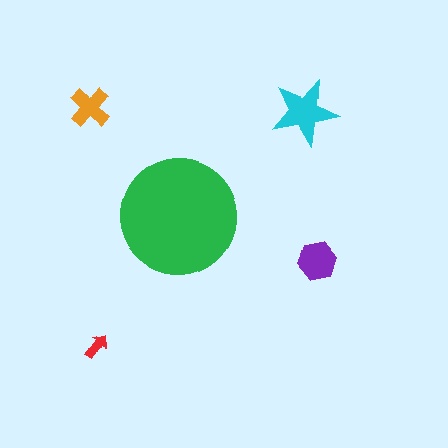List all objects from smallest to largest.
The red arrow, the orange cross, the purple hexagon, the cyan star, the green circle.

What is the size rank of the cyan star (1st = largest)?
2nd.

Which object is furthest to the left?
The orange cross is leftmost.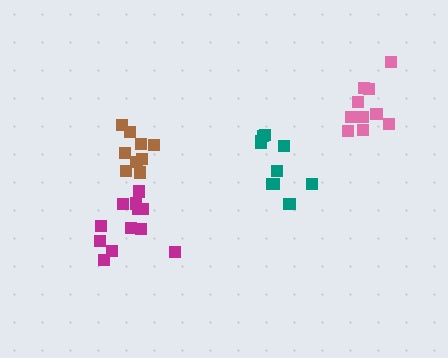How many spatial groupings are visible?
There are 4 spatial groupings.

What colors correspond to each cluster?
The clusters are colored: brown, pink, magenta, teal.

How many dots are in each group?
Group 1: 9 dots, Group 2: 10 dots, Group 3: 12 dots, Group 4: 10 dots (41 total).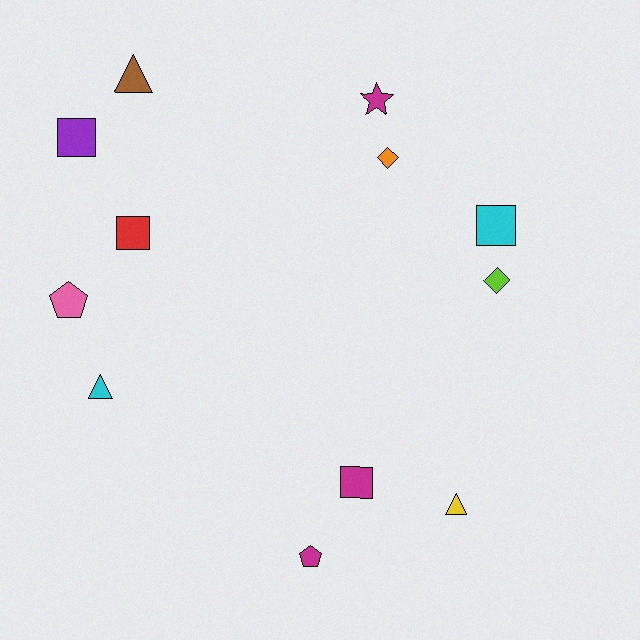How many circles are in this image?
There are no circles.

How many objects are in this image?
There are 12 objects.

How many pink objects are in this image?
There is 1 pink object.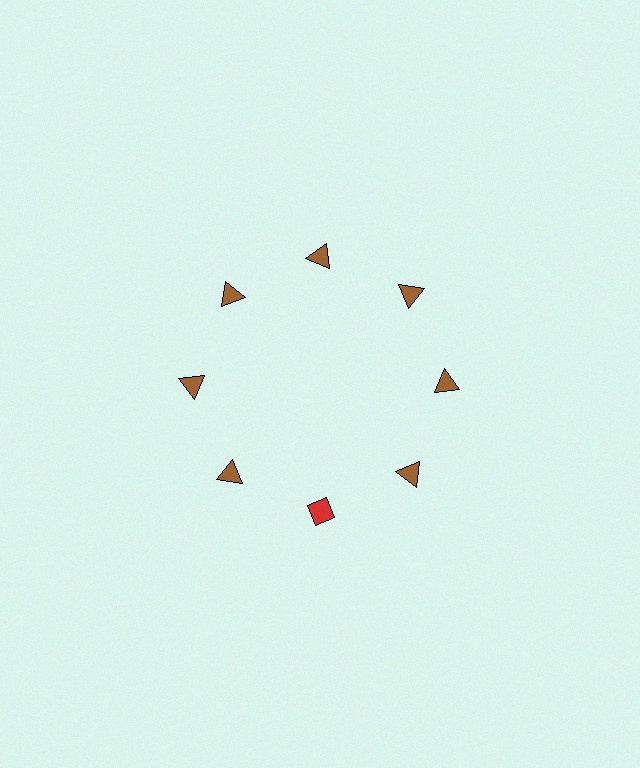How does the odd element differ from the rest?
It differs in both color (red instead of brown) and shape (diamond instead of triangle).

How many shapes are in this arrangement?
There are 8 shapes arranged in a ring pattern.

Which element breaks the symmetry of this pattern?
The red diamond at roughly the 6 o'clock position breaks the symmetry. All other shapes are brown triangles.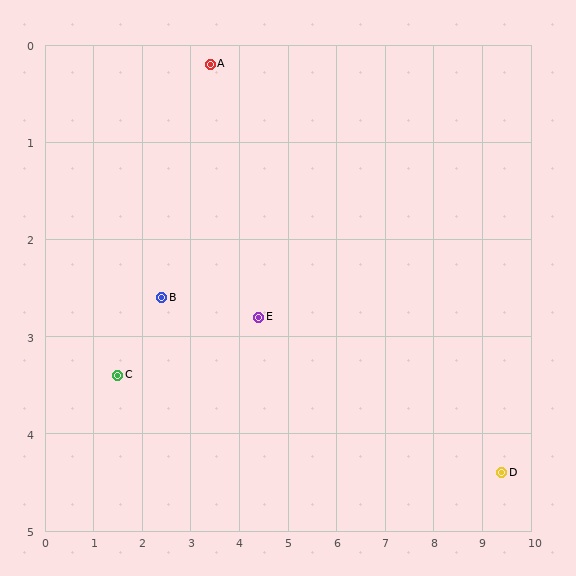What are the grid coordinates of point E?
Point E is at approximately (4.4, 2.8).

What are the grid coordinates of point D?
Point D is at approximately (9.4, 4.4).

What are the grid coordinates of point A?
Point A is at approximately (3.4, 0.2).